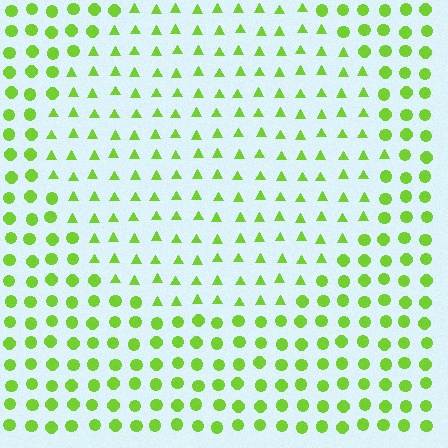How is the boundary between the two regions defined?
The boundary is defined by a change in element shape: triangles inside vs. circles outside. All elements share the same color and spacing.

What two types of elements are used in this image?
The image uses triangles inside the circle region and circles outside it.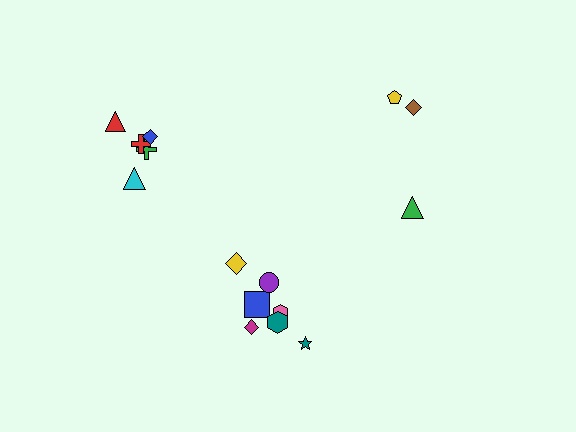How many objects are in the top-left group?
There are 5 objects.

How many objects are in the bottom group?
There are 7 objects.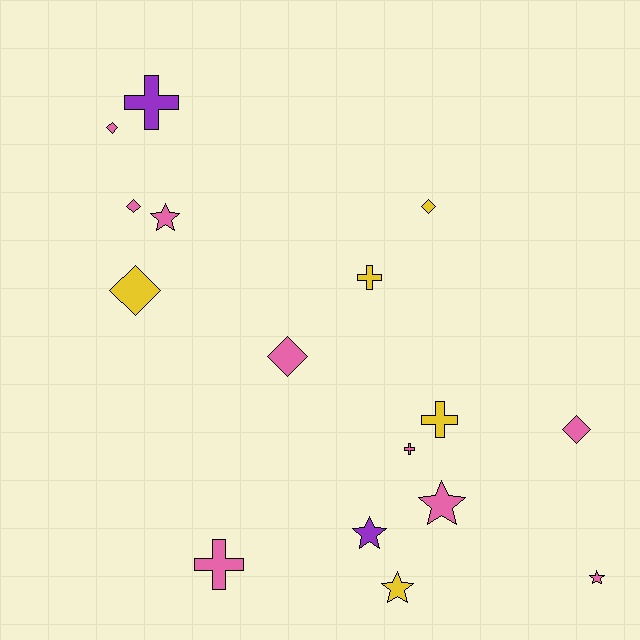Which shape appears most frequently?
Diamond, with 6 objects.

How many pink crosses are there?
There are 2 pink crosses.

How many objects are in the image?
There are 16 objects.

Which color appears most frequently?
Pink, with 9 objects.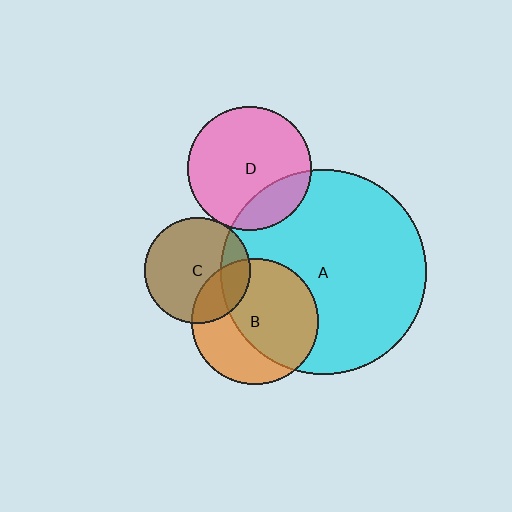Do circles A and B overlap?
Yes.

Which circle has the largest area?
Circle A (cyan).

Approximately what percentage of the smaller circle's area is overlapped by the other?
Approximately 60%.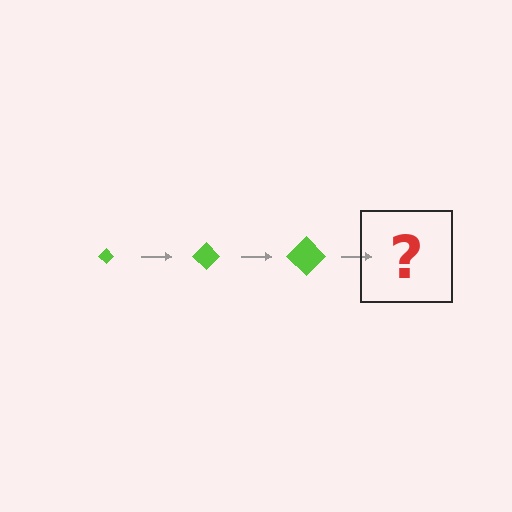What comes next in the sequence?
The next element should be a lime diamond, larger than the previous one.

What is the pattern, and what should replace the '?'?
The pattern is that the diamond gets progressively larger each step. The '?' should be a lime diamond, larger than the previous one.